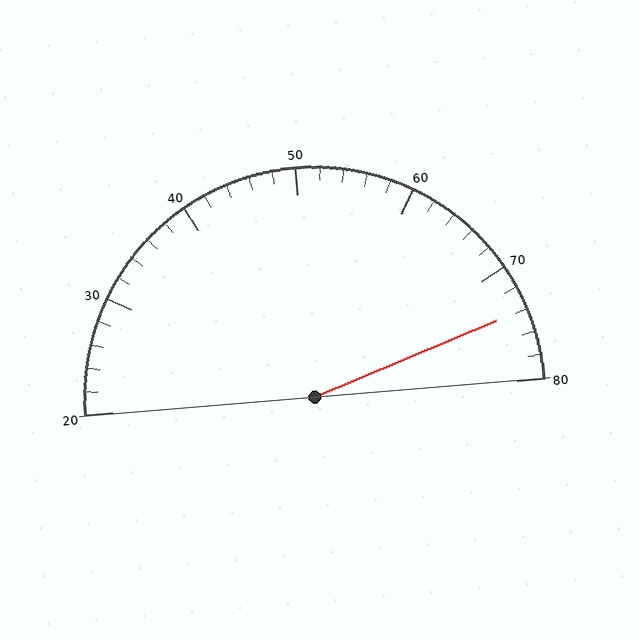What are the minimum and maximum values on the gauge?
The gauge ranges from 20 to 80.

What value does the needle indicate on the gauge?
The needle indicates approximately 74.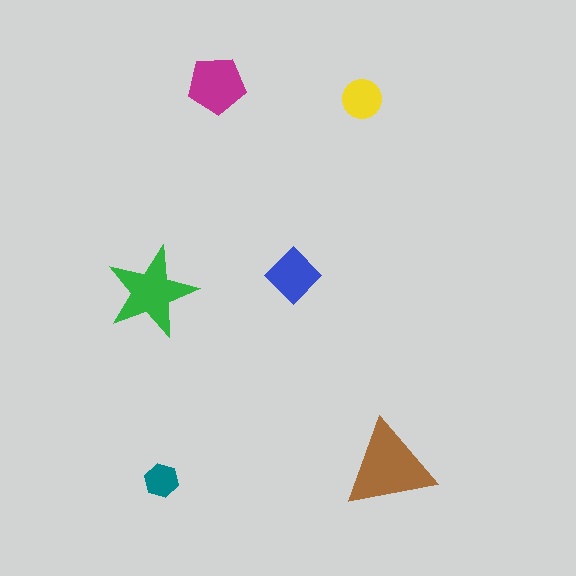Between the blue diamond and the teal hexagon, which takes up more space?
The blue diamond.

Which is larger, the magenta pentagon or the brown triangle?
The brown triangle.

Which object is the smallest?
The teal hexagon.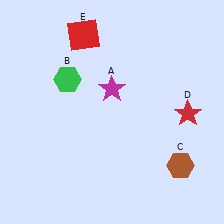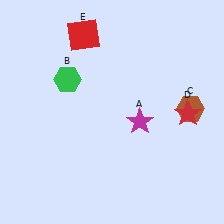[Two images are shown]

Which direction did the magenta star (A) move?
The magenta star (A) moved down.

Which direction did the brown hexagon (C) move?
The brown hexagon (C) moved up.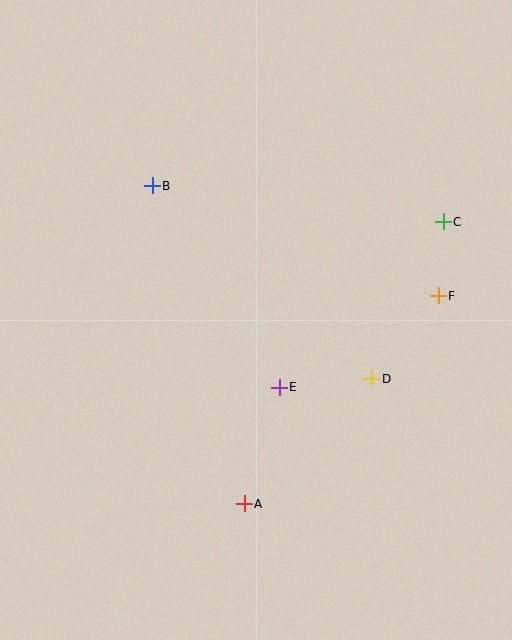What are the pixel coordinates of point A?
Point A is at (244, 504).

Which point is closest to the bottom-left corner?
Point A is closest to the bottom-left corner.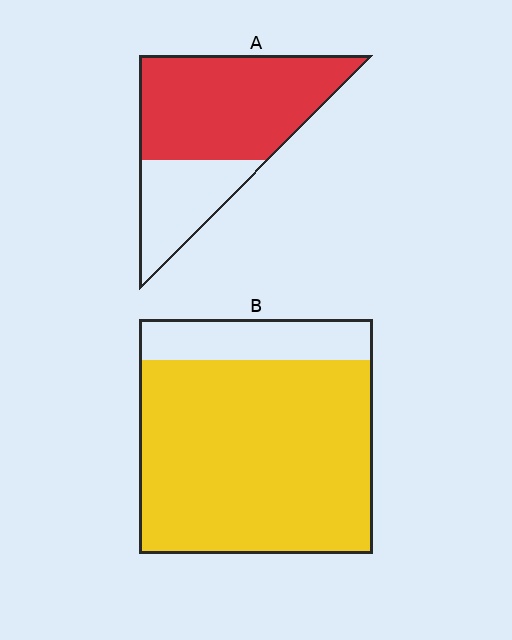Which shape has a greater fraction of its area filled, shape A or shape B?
Shape B.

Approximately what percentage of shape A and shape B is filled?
A is approximately 70% and B is approximately 85%.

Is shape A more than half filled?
Yes.